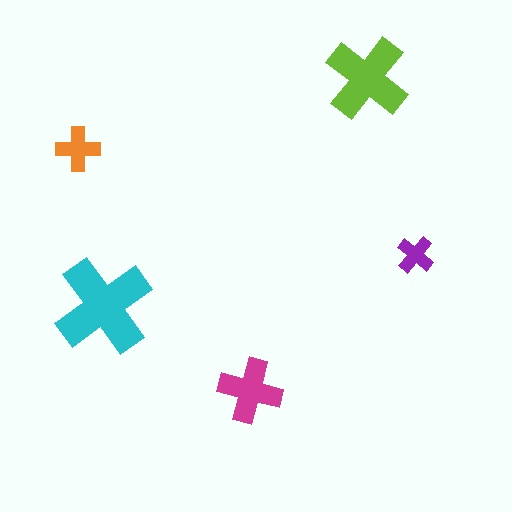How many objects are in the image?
There are 5 objects in the image.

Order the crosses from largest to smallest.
the cyan one, the lime one, the magenta one, the orange one, the purple one.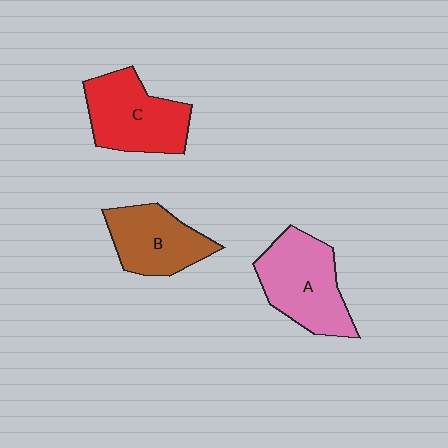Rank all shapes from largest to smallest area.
From largest to smallest: A (pink), C (red), B (brown).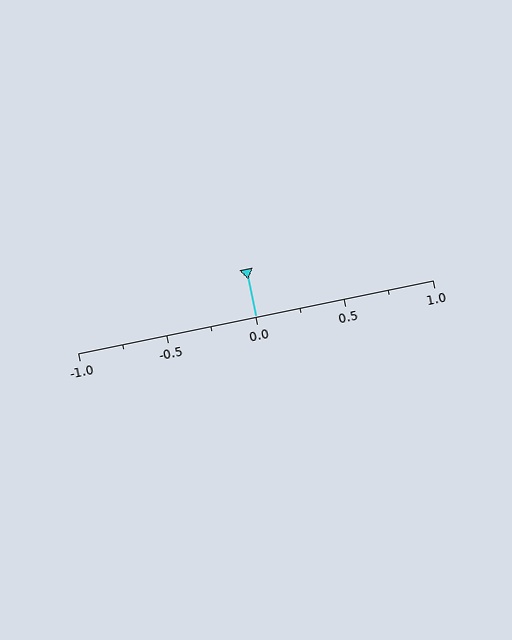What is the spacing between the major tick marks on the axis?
The major ticks are spaced 0.5 apart.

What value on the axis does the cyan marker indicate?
The marker indicates approximately 0.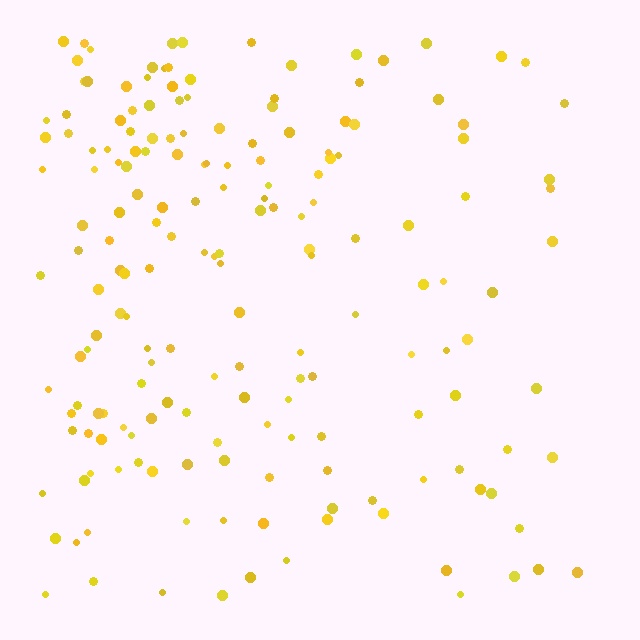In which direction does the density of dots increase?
From right to left, with the left side densest.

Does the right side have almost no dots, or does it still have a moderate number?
Still a moderate number, just noticeably fewer than the left.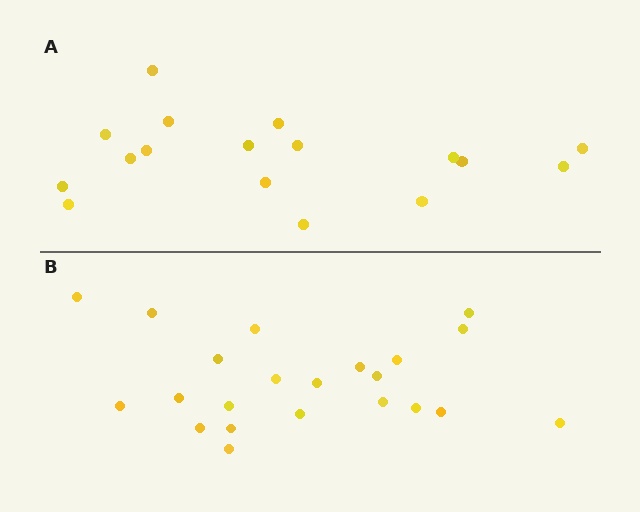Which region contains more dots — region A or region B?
Region B (the bottom region) has more dots.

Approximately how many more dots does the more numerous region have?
Region B has about 5 more dots than region A.